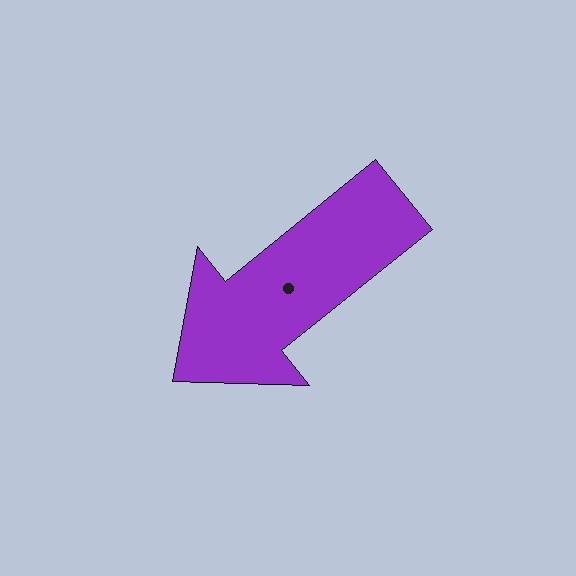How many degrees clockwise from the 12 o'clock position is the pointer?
Approximately 231 degrees.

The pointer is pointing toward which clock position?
Roughly 8 o'clock.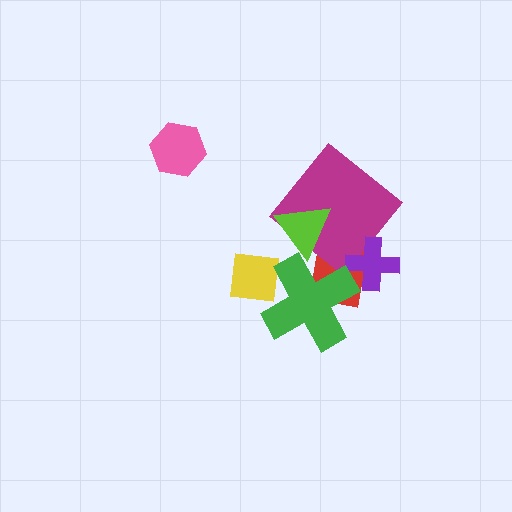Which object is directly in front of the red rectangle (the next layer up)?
The magenta diamond is directly in front of the red rectangle.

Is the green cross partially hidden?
No, no other shape covers it.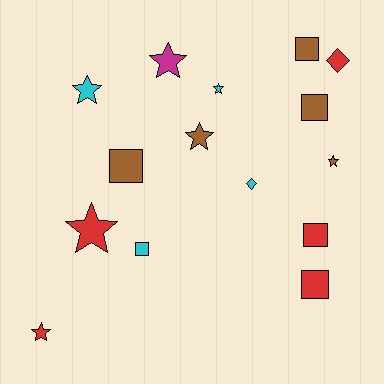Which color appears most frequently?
Brown, with 5 objects.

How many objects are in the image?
There are 15 objects.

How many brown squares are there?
There are 3 brown squares.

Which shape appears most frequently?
Star, with 7 objects.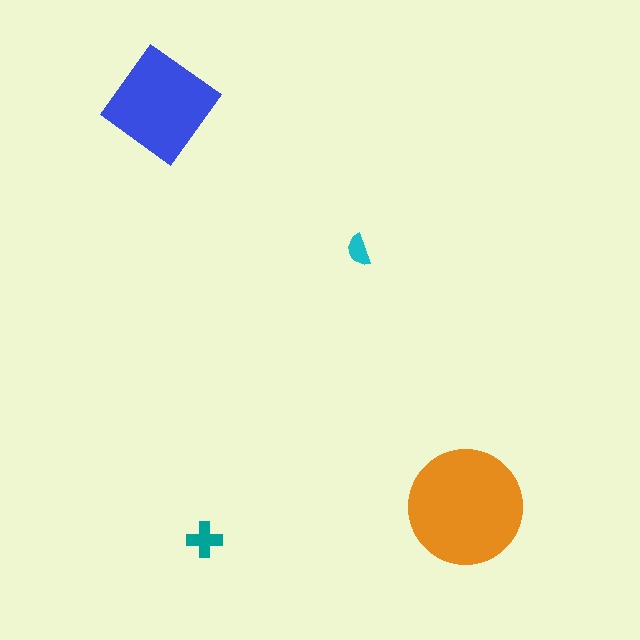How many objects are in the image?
There are 4 objects in the image.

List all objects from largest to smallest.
The orange circle, the blue diamond, the teal cross, the cyan semicircle.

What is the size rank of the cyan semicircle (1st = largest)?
4th.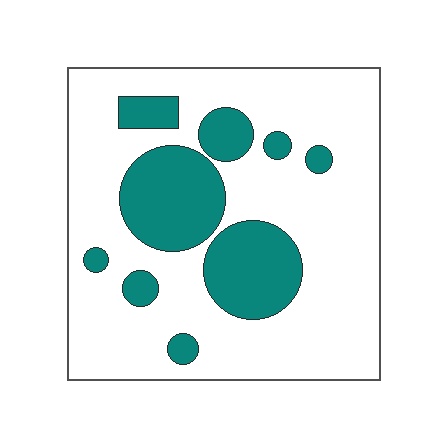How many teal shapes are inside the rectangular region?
9.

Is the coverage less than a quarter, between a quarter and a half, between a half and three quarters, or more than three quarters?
Between a quarter and a half.